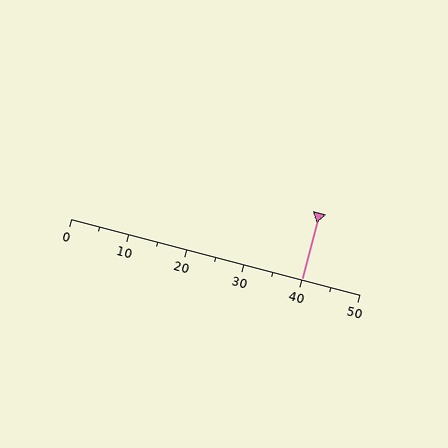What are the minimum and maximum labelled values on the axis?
The axis runs from 0 to 50.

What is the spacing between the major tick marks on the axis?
The major ticks are spaced 10 apart.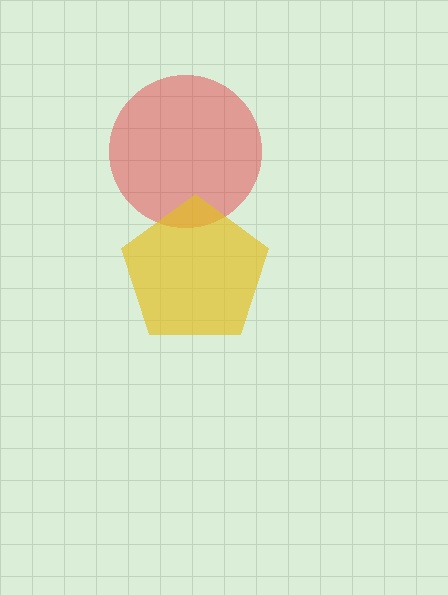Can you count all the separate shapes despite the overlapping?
Yes, there are 2 separate shapes.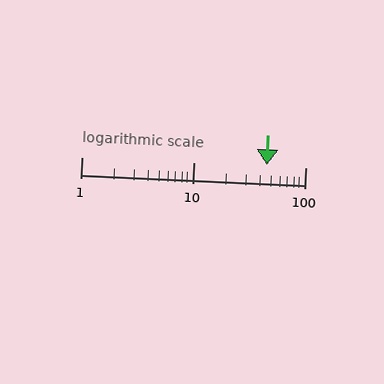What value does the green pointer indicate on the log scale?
The pointer indicates approximately 45.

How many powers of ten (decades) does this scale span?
The scale spans 2 decades, from 1 to 100.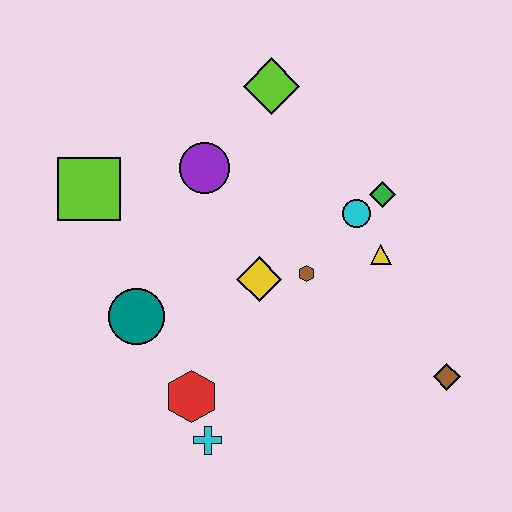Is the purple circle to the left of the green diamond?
Yes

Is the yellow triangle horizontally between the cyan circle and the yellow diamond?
No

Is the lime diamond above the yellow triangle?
Yes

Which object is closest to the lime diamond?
The purple circle is closest to the lime diamond.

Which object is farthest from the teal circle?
The brown diamond is farthest from the teal circle.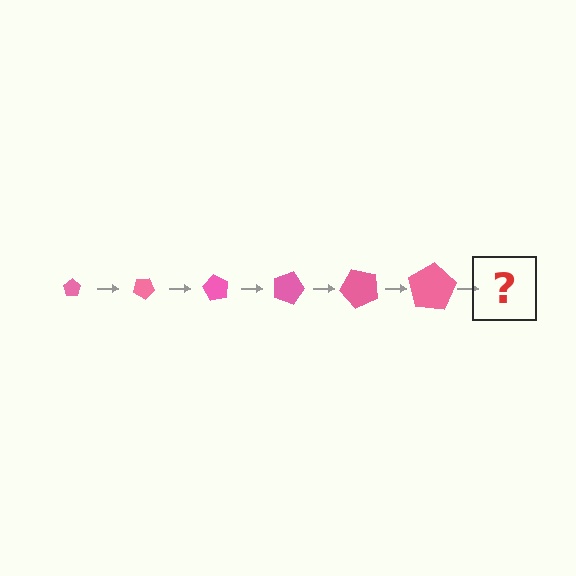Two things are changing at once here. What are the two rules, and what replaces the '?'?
The two rules are that the pentagon grows larger each step and it rotates 30 degrees each step. The '?' should be a pentagon, larger than the previous one and rotated 180 degrees from the start.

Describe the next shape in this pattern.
It should be a pentagon, larger than the previous one and rotated 180 degrees from the start.